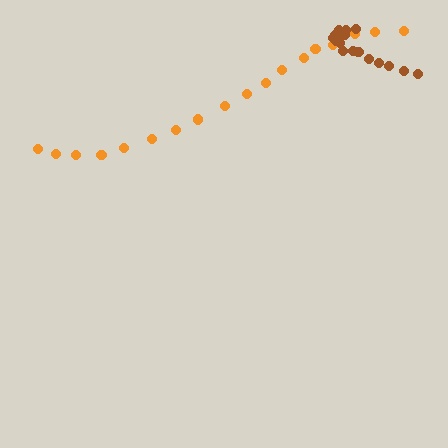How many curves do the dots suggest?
There are 2 distinct paths.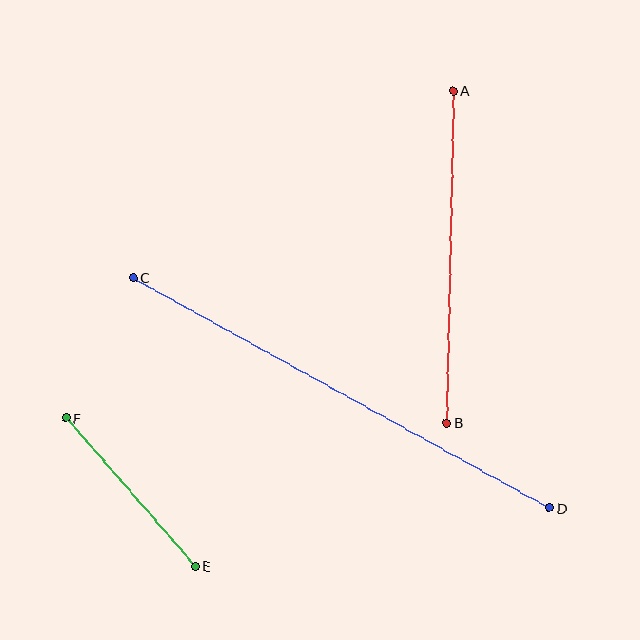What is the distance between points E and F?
The distance is approximately 197 pixels.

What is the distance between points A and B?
The distance is approximately 332 pixels.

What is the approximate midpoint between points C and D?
The midpoint is at approximately (341, 393) pixels.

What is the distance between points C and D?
The distance is approximately 476 pixels.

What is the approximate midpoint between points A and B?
The midpoint is at approximately (450, 257) pixels.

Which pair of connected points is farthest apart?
Points C and D are farthest apart.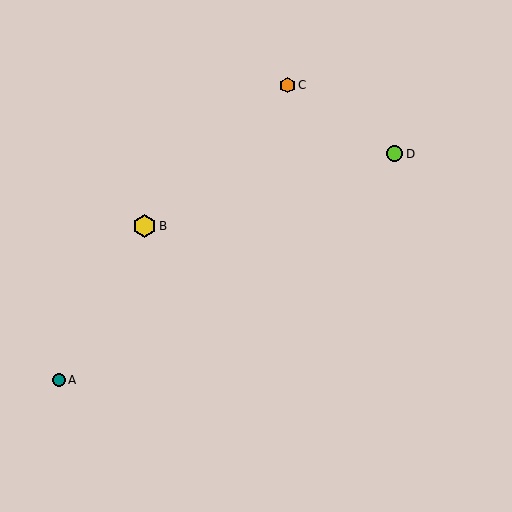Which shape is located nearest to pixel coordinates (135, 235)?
The yellow hexagon (labeled B) at (144, 226) is nearest to that location.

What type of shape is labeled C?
Shape C is an orange hexagon.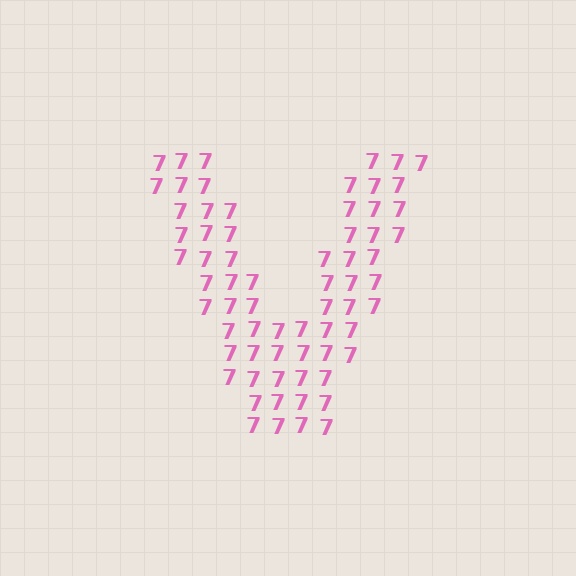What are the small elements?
The small elements are digit 7's.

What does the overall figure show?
The overall figure shows the letter V.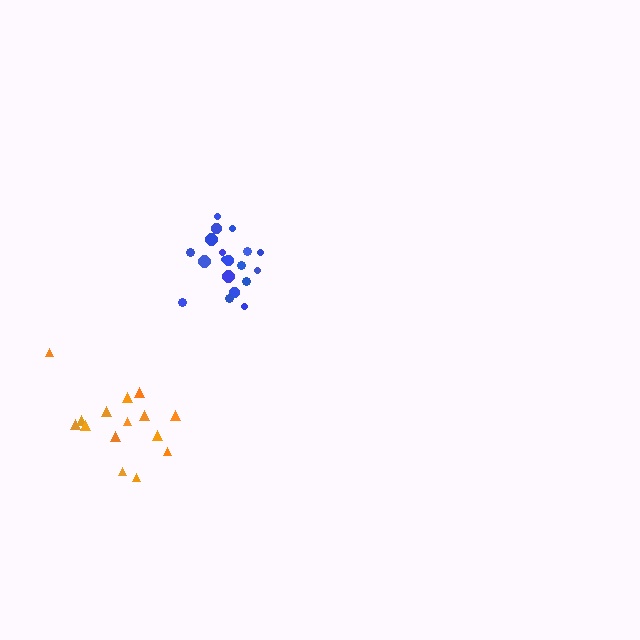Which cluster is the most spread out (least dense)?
Orange.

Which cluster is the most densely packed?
Blue.